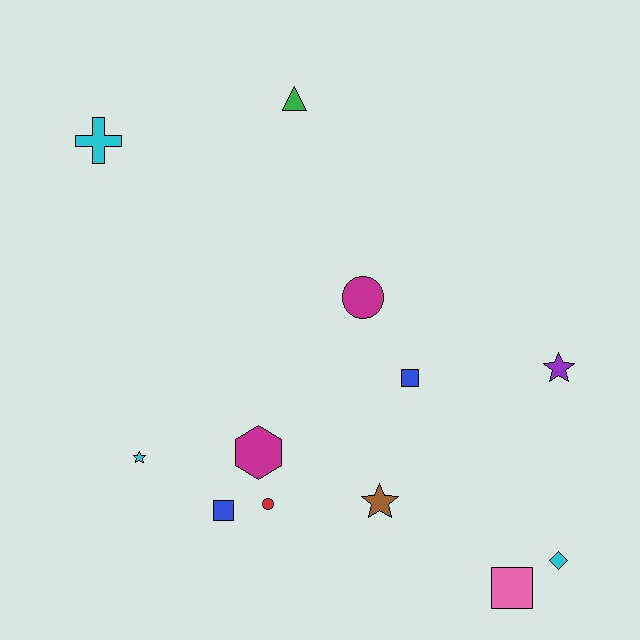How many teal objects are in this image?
There are no teal objects.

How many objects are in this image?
There are 12 objects.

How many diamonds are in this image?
There is 1 diamond.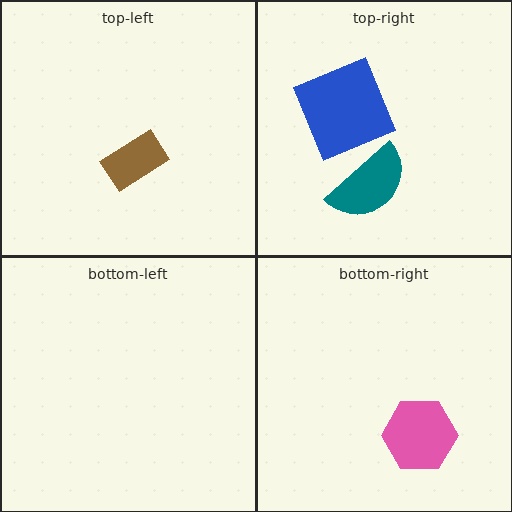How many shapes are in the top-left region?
1.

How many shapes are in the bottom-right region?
1.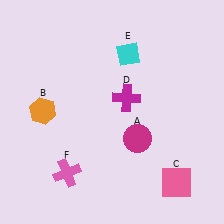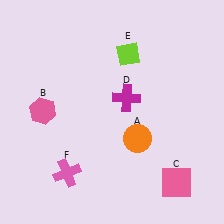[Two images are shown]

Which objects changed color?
A changed from magenta to orange. B changed from orange to pink. E changed from cyan to lime.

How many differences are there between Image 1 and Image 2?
There are 3 differences between the two images.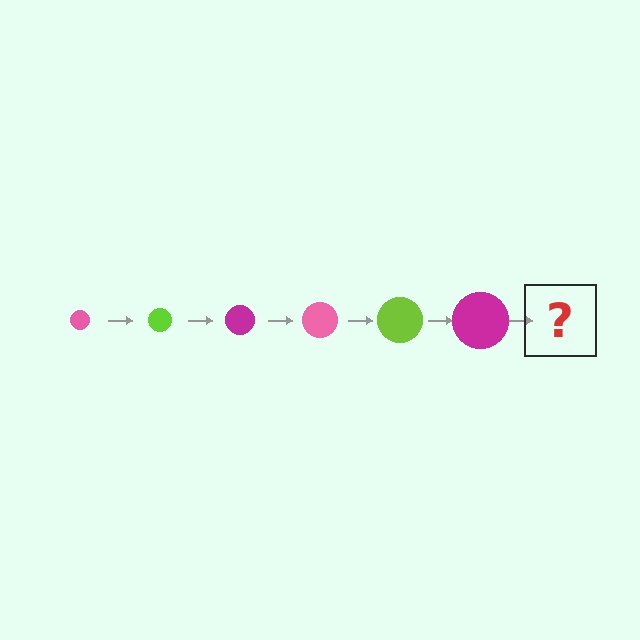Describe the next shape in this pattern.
It should be a pink circle, larger than the previous one.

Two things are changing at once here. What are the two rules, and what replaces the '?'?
The two rules are that the circle grows larger each step and the color cycles through pink, lime, and magenta. The '?' should be a pink circle, larger than the previous one.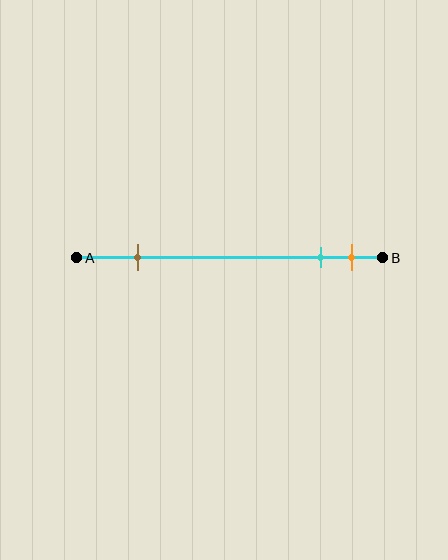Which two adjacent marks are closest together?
The cyan and orange marks are the closest adjacent pair.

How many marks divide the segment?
There are 3 marks dividing the segment.